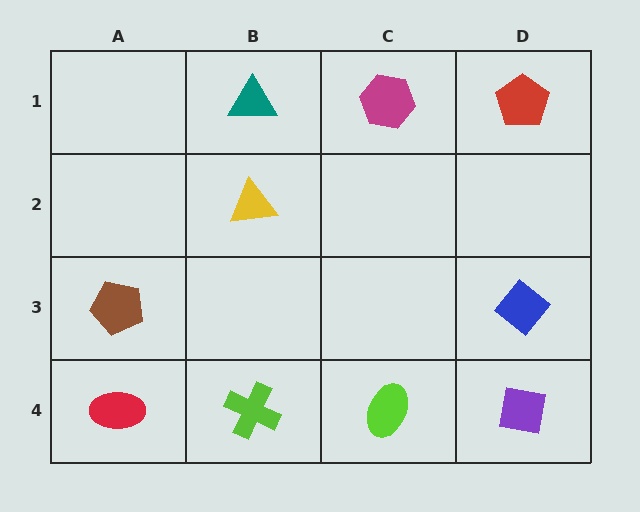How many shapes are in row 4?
4 shapes.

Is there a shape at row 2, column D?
No, that cell is empty.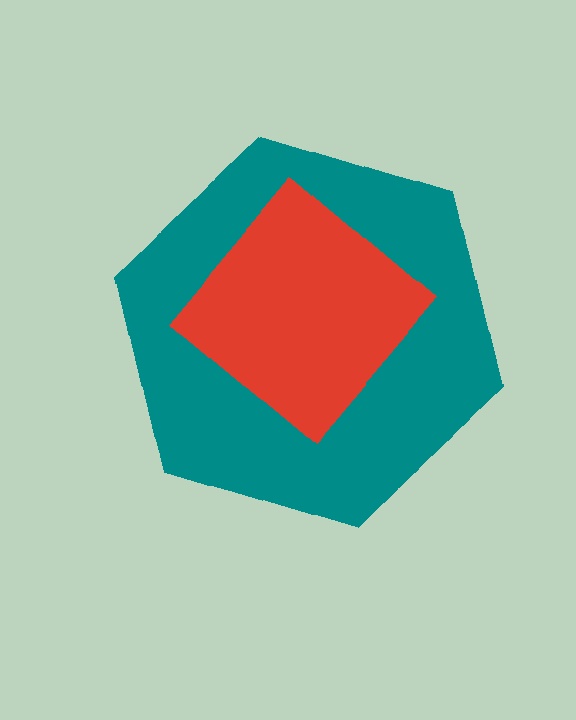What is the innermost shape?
The red diamond.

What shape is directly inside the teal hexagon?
The red diamond.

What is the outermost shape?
The teal hexagon.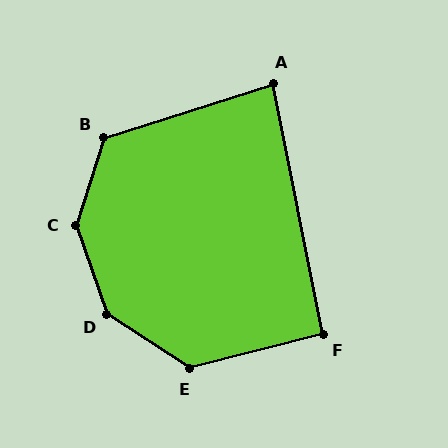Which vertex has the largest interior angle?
C, at approximately 143 degrees.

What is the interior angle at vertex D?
Approximately 142 degrees (obtuse).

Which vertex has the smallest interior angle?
A, at approximately 84 degrees.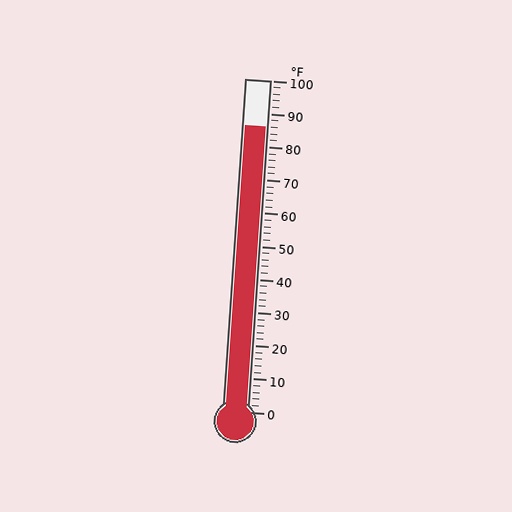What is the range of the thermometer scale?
The thermometer scale ranges from 0°F to 100°F.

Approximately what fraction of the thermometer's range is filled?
The thermometer is filled to approximately 85% of its range.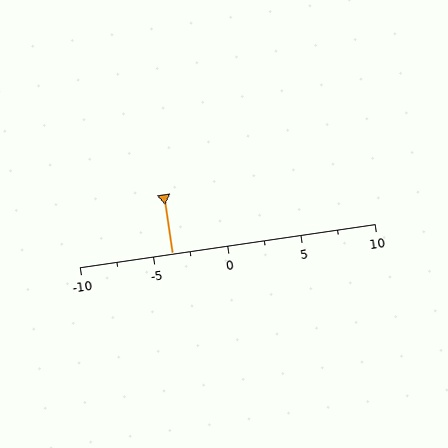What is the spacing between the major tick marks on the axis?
The major ticks are spaced 5 apart.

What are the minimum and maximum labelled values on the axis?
The axis runs from -10 to 10.